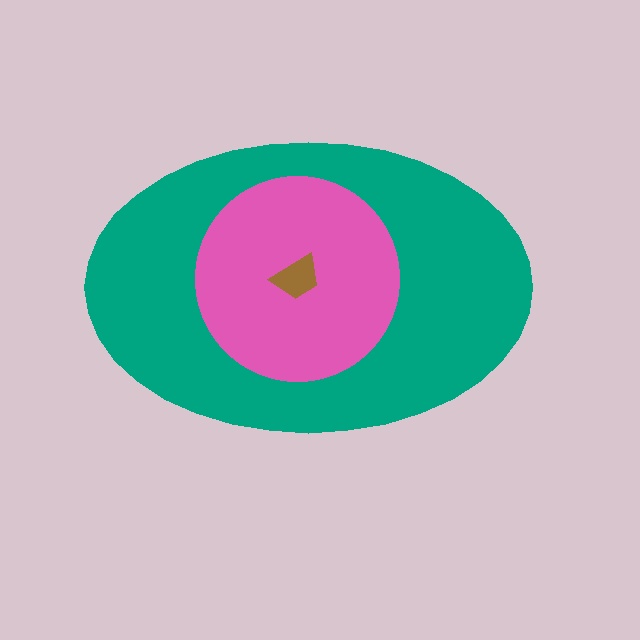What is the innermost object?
The brown trapezoid.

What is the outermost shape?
The teal ellipse.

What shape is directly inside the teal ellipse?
The pink circle.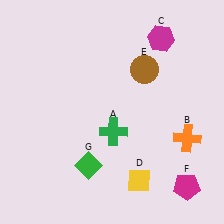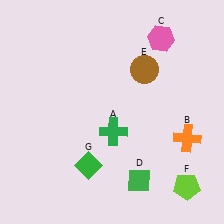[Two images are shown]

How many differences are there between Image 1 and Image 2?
There are 3 differences between the two images.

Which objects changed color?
C changed from magenta to pink. D changed from yellow to green. F changed from magenta to lime.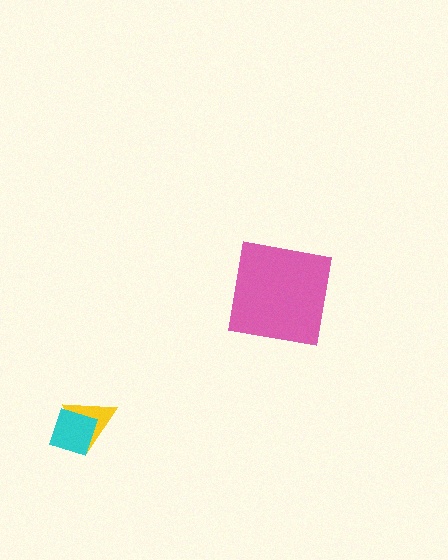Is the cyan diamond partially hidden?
No, no other shape covers it.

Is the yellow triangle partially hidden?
Yes, it is partially covered by another shape.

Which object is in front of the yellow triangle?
The cyan diamond is in front of the yellow triangle.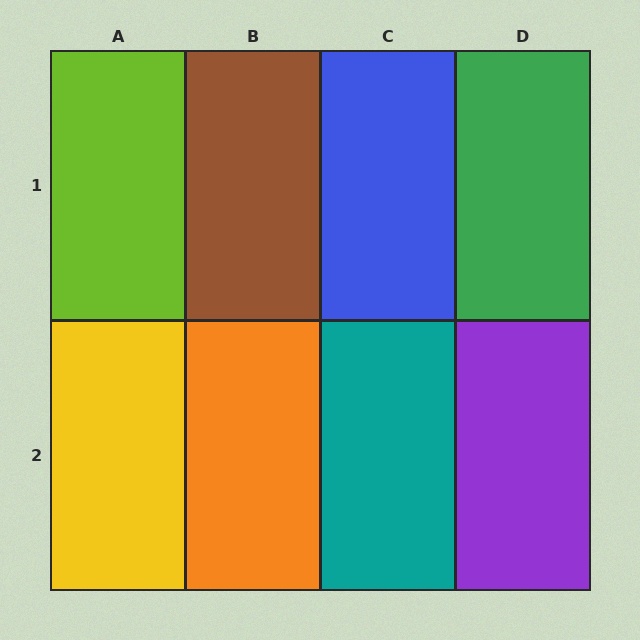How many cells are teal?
1 cell is teal.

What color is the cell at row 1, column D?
Green.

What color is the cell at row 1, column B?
Brown.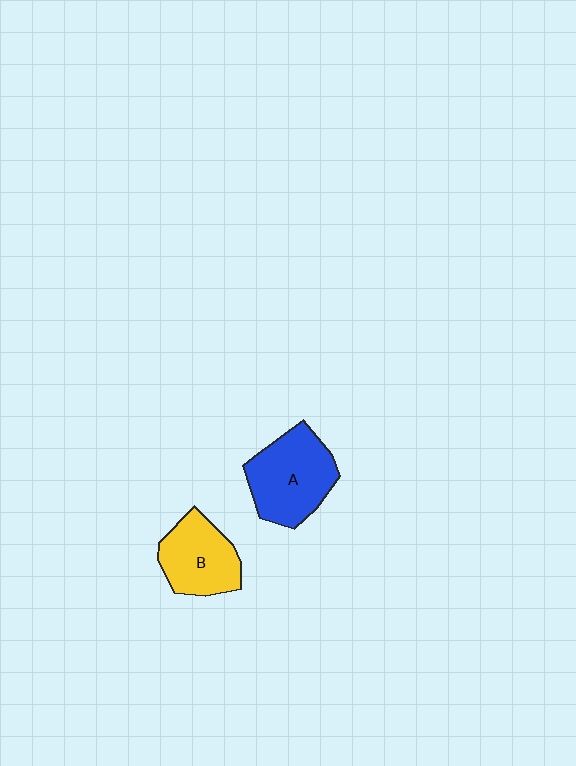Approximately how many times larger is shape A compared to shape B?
Approximately 1.3 times.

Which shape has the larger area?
Shape A (blue).